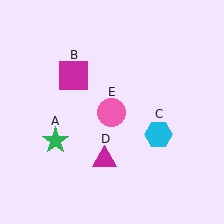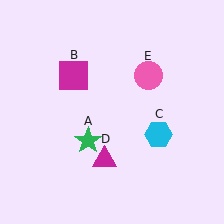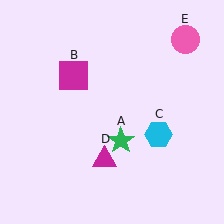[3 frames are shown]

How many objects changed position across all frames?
2 objects changed position: green star (object A), pink circle (object E).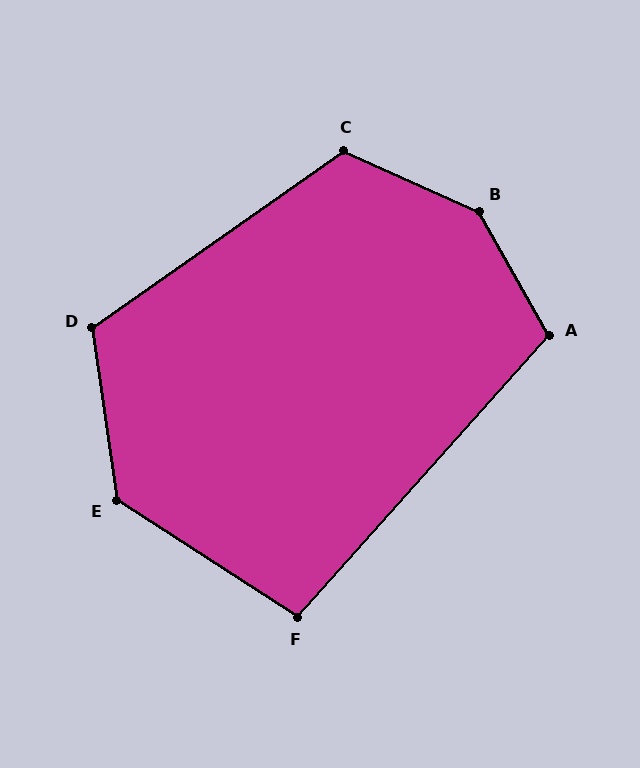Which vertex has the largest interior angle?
B, at approximately 144 degrees.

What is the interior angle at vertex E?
Approximately 131 degrees (obtuse).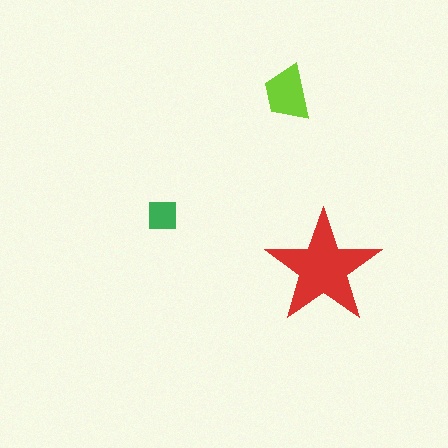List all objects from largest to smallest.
The red star, the lime trapezoid, the green square.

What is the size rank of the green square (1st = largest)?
3rd.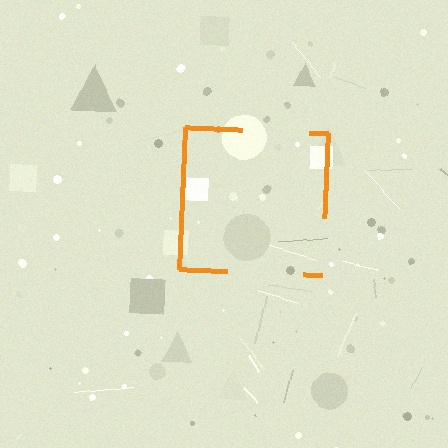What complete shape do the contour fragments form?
The contour fragments form a square.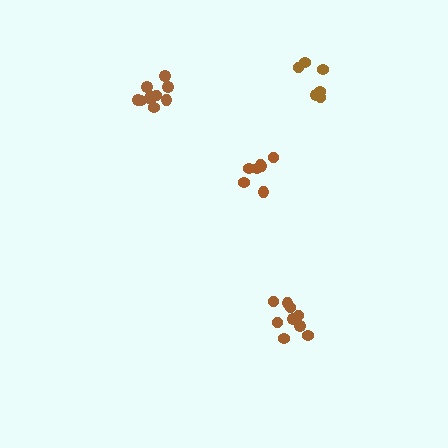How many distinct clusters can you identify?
There are 4 distinct clusters.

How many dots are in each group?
Group 1: 6 dots, Group 2: 10 dots, Group 3: 7 dots, Group 4: 10 dots (33 total).